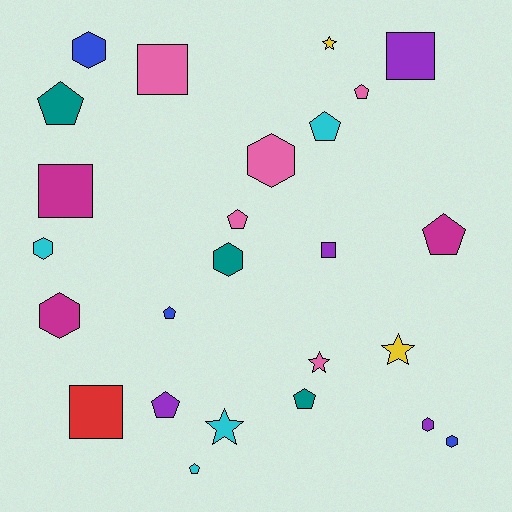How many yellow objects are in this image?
There are 2 yellow objects.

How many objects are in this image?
There are 25 objects.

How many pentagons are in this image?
There are 9 pentagons.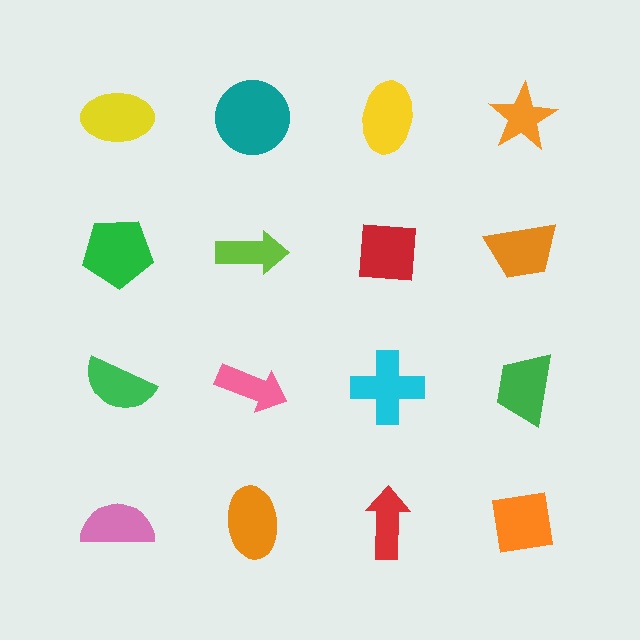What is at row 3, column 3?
A cyan cross.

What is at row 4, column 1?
A pink semicircle.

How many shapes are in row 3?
4 shapes.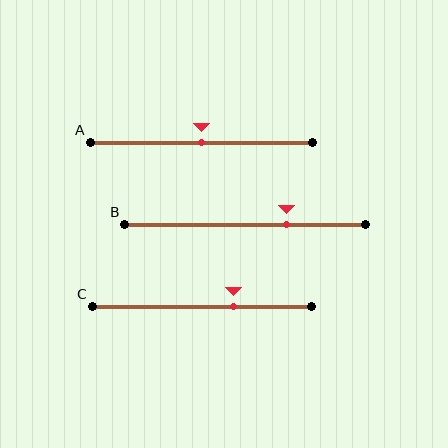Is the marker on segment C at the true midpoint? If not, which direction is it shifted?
No, the marker on segment C is shifted to the right by about 14% of the segment length.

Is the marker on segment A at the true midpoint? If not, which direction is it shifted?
Yes, the marker on segment A is at the true midpoint.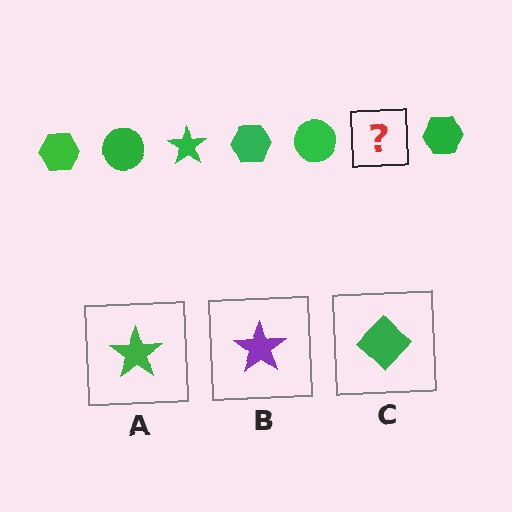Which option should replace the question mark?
Option A.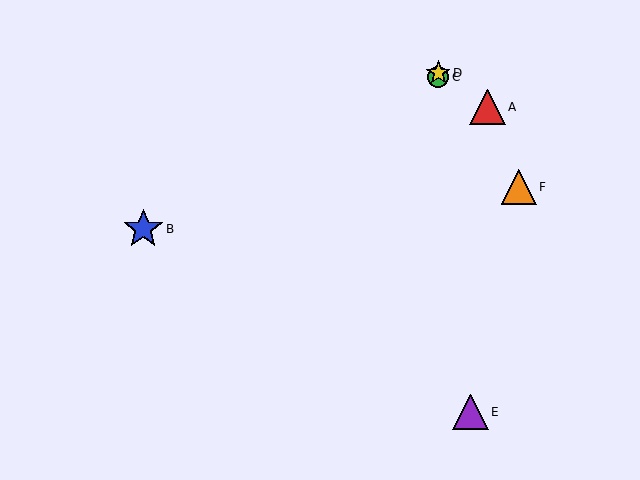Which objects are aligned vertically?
Objects C, D are aligned vertically.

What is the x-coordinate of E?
Object E is at x≈470.